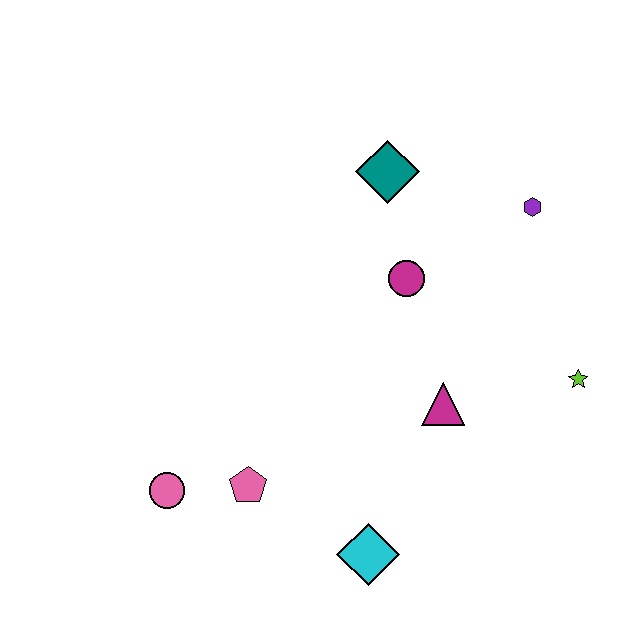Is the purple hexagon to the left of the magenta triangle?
No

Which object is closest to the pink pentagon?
The pink circle is closest to the pink pentagon.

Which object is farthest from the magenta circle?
The pink circle is farthest from the magenta circle.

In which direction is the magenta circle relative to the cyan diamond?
The magenta circle is above the cyan diamond.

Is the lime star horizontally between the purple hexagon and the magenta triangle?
No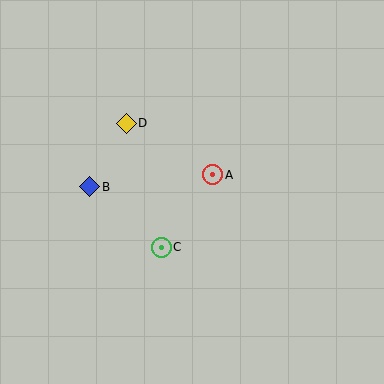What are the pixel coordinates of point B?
Point B is at (90, 187).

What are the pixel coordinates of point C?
Point C is at (161, 247).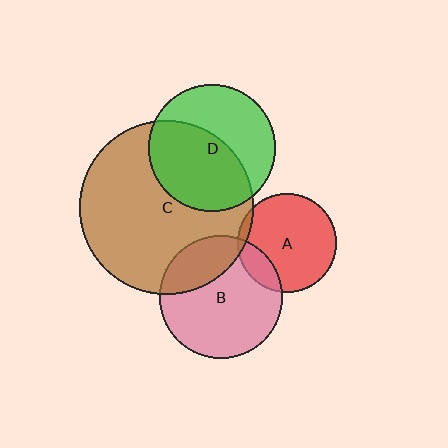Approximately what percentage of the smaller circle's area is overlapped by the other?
Approximately 55%.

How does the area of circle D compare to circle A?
Approximately 1.7 times.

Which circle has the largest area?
Circle C (brown).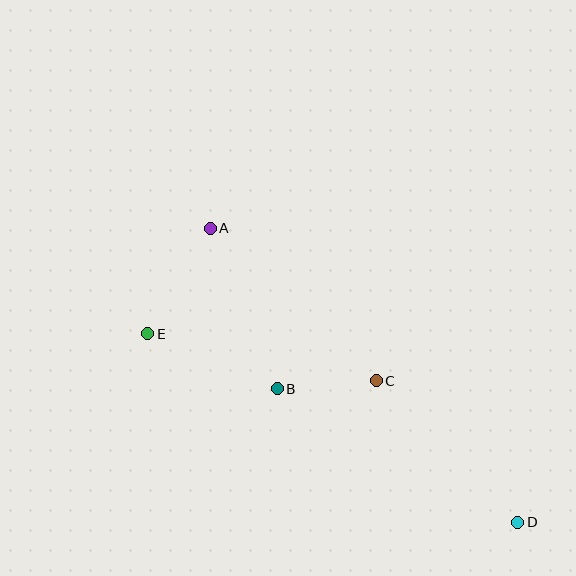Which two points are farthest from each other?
Points A and D are farthest from each other.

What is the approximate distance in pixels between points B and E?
The distance between B and E is approximately 141 pixels.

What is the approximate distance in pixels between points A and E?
The distance between A and E is approximately 122 pixels.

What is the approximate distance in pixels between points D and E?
The distance between D and E is approximately 415 pixels.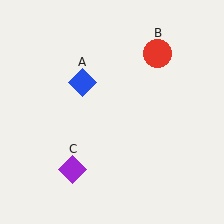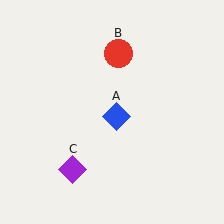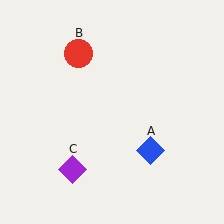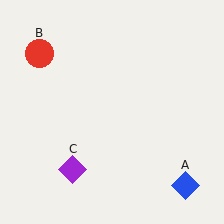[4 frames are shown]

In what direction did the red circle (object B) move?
The red circle (object B) moved left.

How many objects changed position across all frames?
2 objects changed position: blue diamond (object A), red circle (object B).